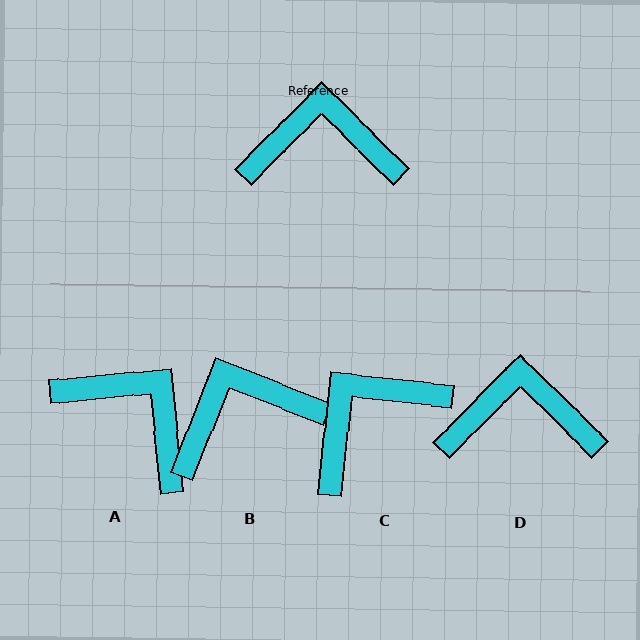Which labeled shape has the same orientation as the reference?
D.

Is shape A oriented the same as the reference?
No, it is off by about 40 degrees.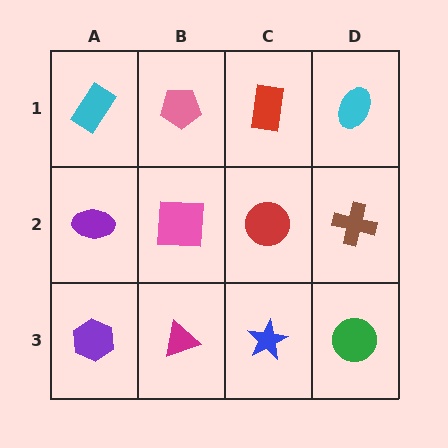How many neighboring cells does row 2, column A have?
3.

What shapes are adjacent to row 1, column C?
A red circle (row 2, column C), a pink pentagon (row 1, column B), a cyan ellipse (row 1, column D).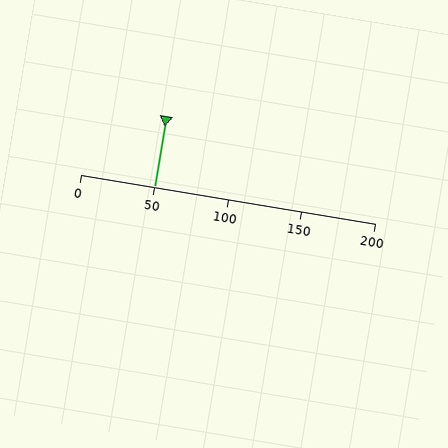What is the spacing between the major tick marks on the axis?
The major ticks are spaced 50 apart.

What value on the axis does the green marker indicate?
The marker indicates approximately 50.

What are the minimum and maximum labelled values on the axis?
The axis runs from 0 to 200.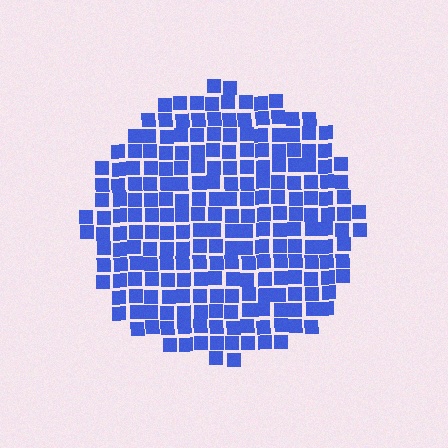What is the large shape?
The large shape is a circle.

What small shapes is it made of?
It is made of small squares.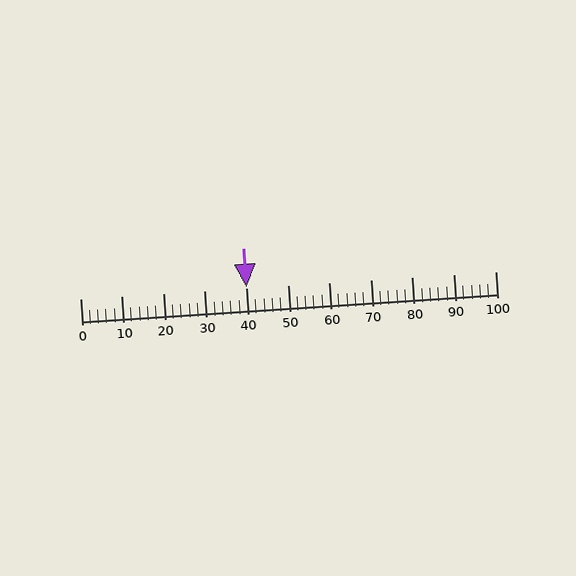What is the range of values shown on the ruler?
The ruler shows values from 0 to 100.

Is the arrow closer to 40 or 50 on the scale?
The arrow is closer to 40.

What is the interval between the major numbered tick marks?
The major tick marks are spaced 10 units apart.